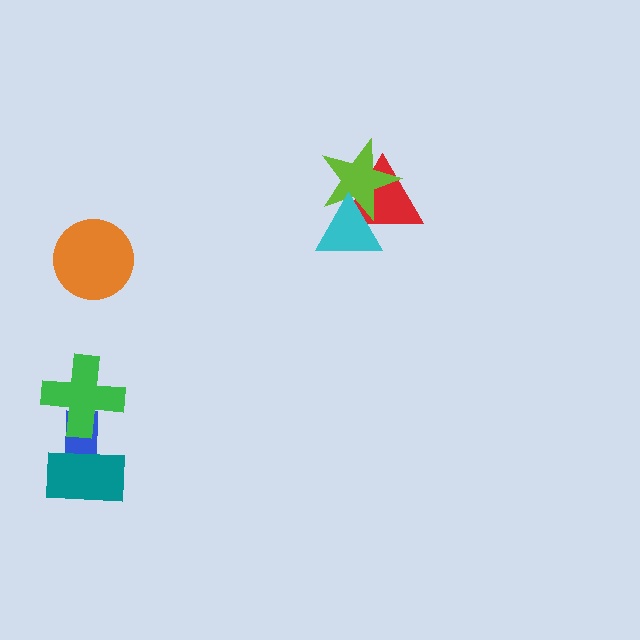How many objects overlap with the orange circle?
0 objects overlap with the orange circle.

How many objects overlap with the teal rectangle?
1 object overlaps with the teal rectangle.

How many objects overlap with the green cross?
1 object overlaps with the green cross.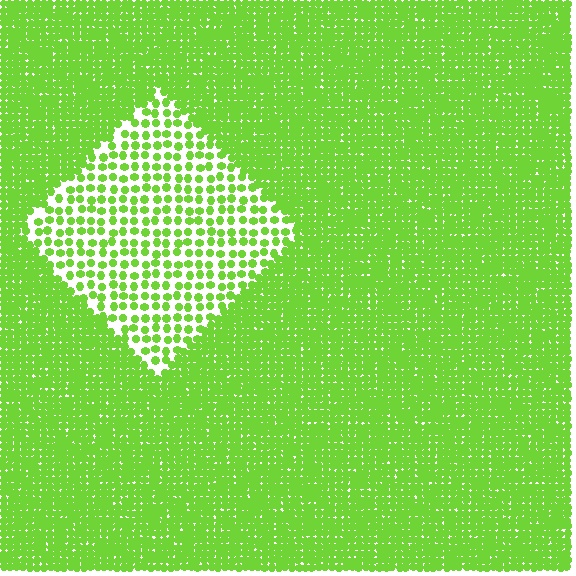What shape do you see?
I see a diamond.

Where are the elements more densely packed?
The elements are more densely packed outside the diamond boundary.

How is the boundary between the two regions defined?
The boundary is defined by a change in element density (approximately 2.6x ratio). All elements are the same color, size, and shape.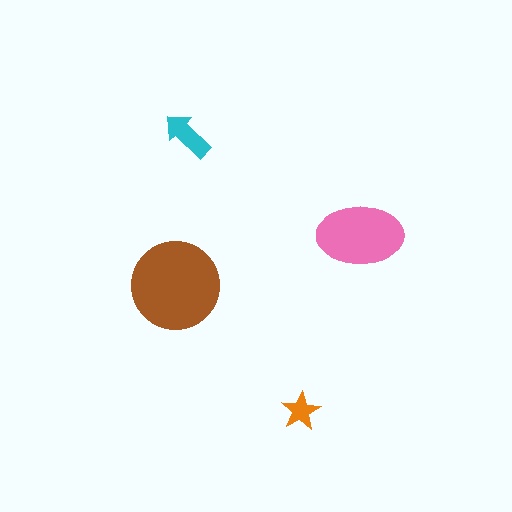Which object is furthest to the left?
The brown circle is leftmost.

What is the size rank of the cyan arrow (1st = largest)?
3rd.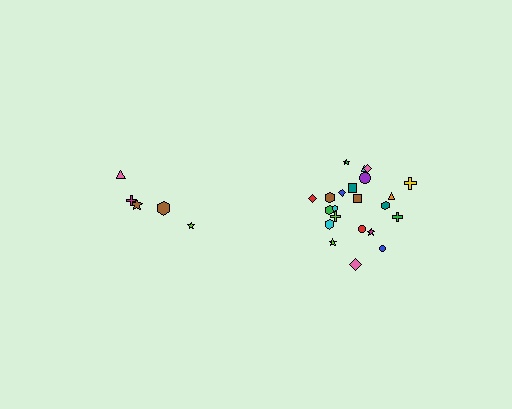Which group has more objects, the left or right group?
The right group.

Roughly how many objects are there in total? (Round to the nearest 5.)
Roughly 25 objects in total.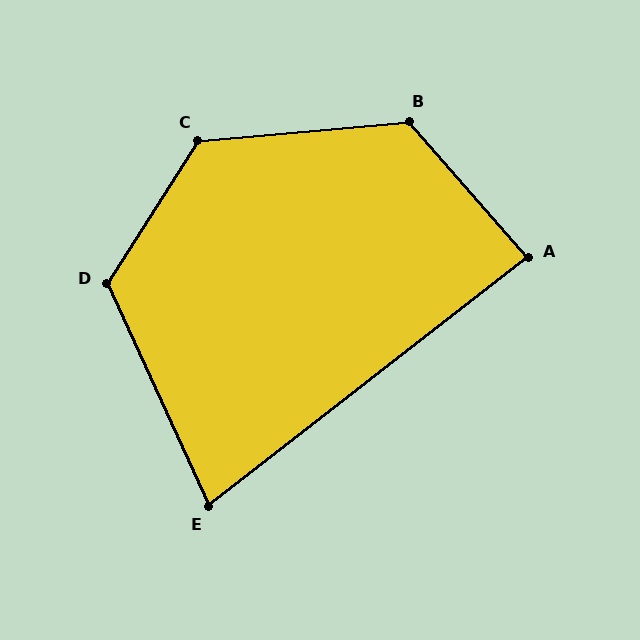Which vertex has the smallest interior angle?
E, at approximately 77 degrees.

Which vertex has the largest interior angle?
C, at approximately 128 degrees.